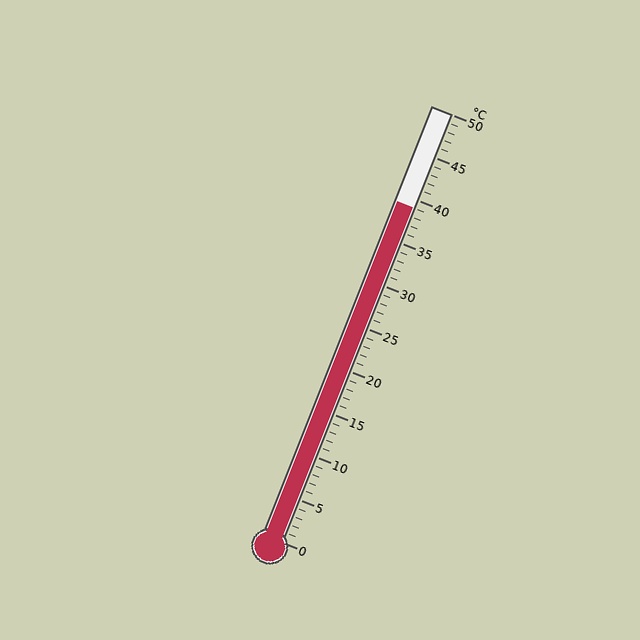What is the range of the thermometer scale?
The thermometer scale ranges from 0°C to 50°C.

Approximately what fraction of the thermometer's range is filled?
The thermometer is filled to approximately 80% of its range.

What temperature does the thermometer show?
The thermometer shows approximately 39°C.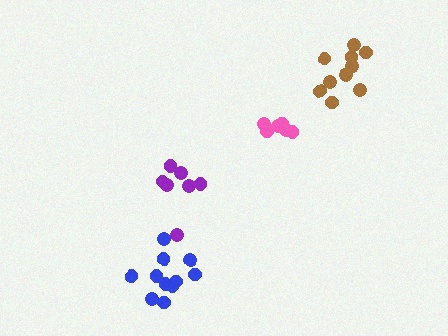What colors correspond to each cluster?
The clusters are colored: brown, purple, blue, pink.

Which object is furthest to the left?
The blue cluster is leftmost.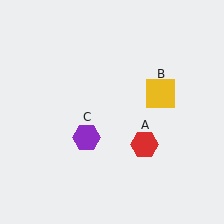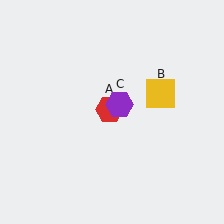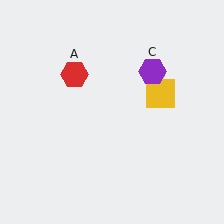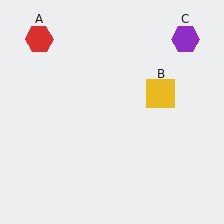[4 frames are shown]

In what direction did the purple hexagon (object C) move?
The purple hexagon (object C) moved up and to the right.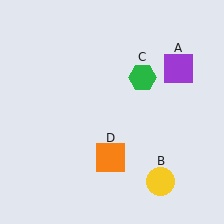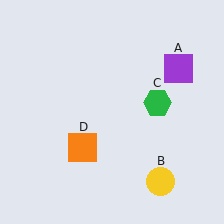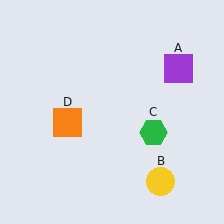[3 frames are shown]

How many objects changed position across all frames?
2 objects changed position: green hexagon (object C), orange square (object D).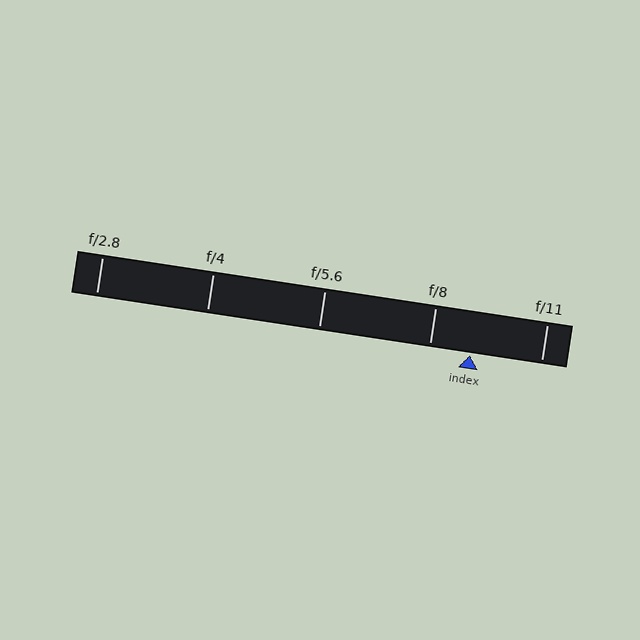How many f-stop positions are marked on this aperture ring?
There are 5 f-stop positions marked.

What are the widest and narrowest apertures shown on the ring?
The widest aperture shown is f/2.8 and the narrowest is f/11.